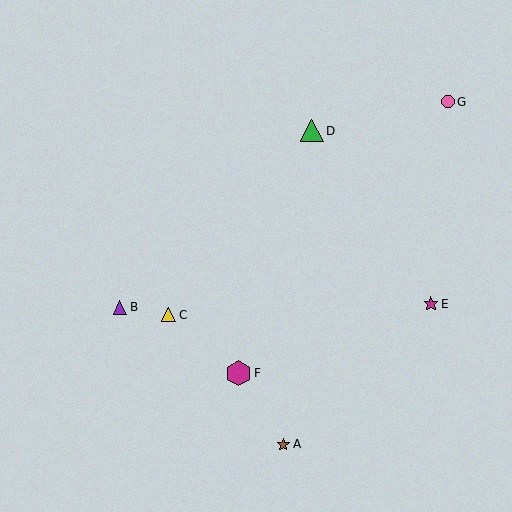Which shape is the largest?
The magenta hexagon (labeled F) is the largest.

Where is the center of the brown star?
The center of the brown star is at (283, 444).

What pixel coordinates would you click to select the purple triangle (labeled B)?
Click at (120, 307) to select the purple triangle B.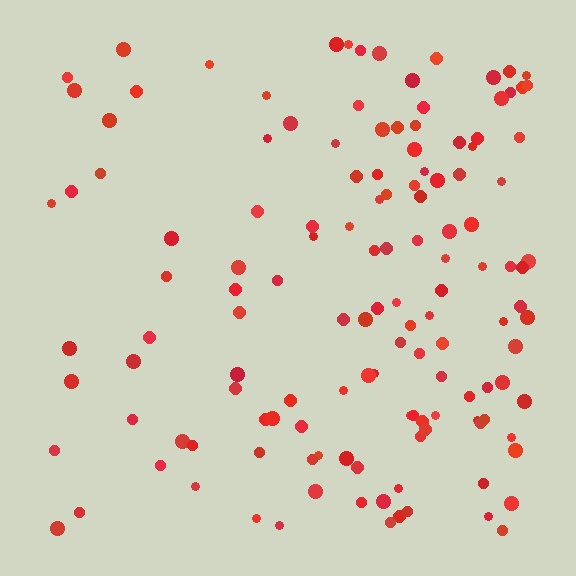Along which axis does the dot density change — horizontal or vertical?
Horizontal.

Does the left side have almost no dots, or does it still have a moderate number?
Still a moderate number, just noticeably fewer than the right.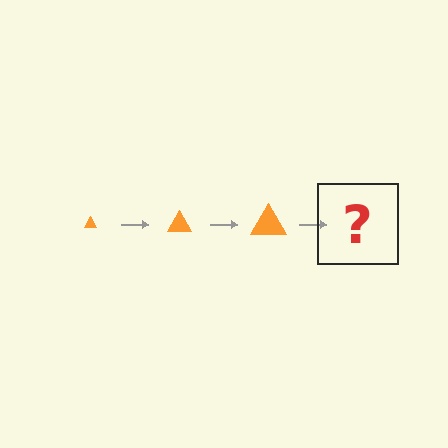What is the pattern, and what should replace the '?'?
The pattern is that the triangle gets progressively larger each step. The '?' should be an orange triangle, larger than the previous one.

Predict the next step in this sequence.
The next step is an orange triangle, larger than the previous one.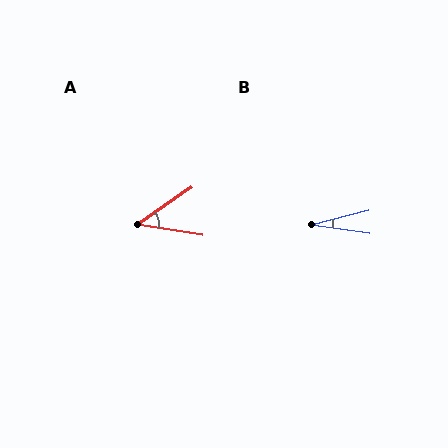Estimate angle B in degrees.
Approximately 22 degrees.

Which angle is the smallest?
B, at approximately 22 degrees.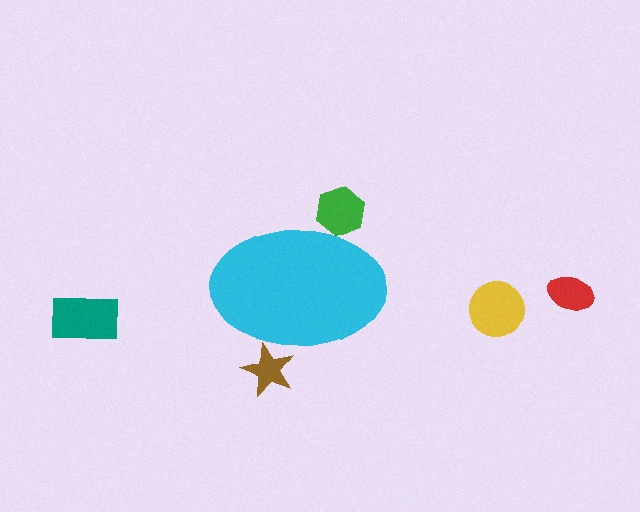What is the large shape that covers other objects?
A cyan ellipse.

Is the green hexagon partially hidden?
Yes, the green hexagon is partially hidden behind the cyan ellipse.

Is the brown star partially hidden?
Yes, the brown star is partially hidden behind the cyan ellipse.